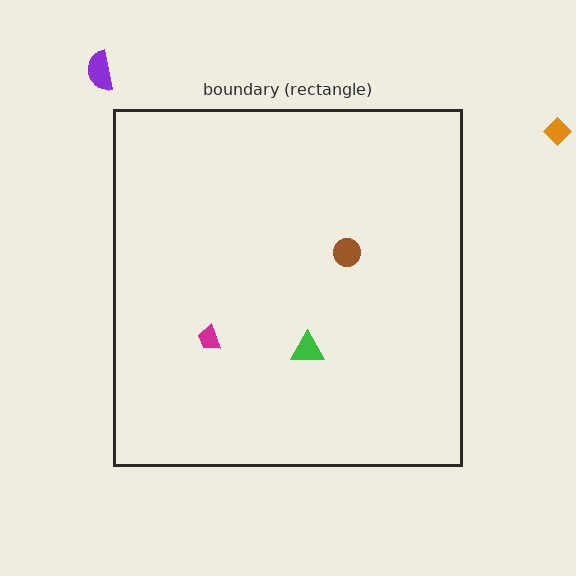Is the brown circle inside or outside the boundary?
Inside.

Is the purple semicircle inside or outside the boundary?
Outside.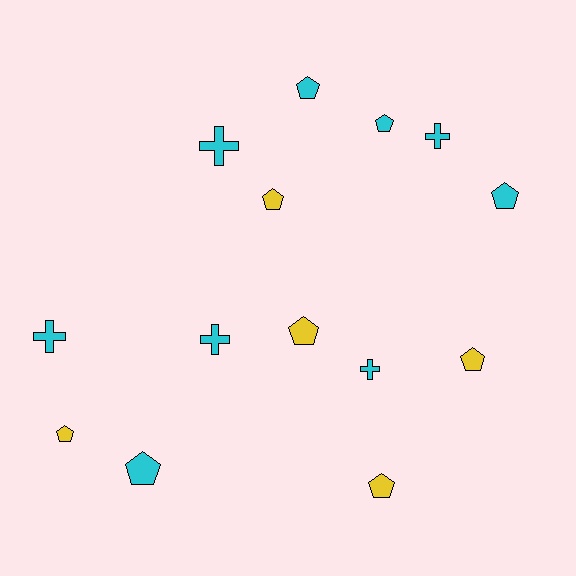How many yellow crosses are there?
There are no yellow crosses.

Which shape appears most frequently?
Pentagon, with 9 objects.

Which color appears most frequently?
Cyan, with 9 objects.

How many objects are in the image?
There are 14 objects.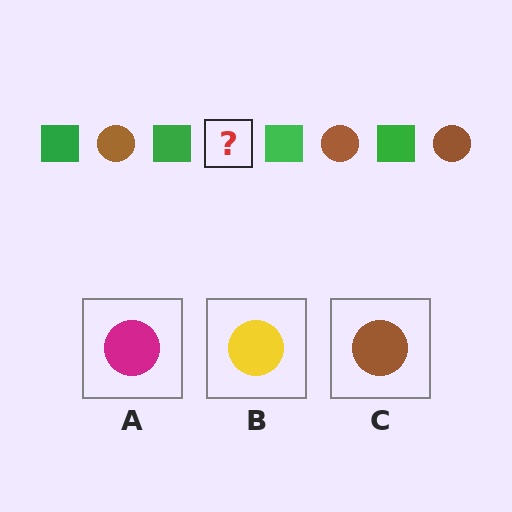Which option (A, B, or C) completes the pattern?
C.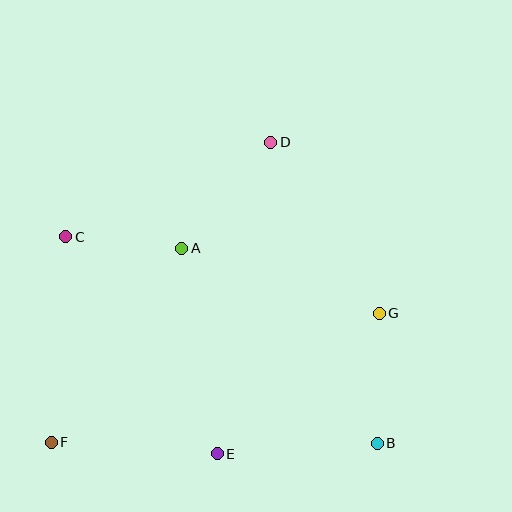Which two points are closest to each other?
Points A and C are closest to each other.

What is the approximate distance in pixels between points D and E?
The distance between D and E is approximately 316 pixels.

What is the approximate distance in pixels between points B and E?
The distance between B and E is approximately 160 pixels.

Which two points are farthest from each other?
Points B and C are farthest from each other.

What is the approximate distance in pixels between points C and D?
The distance between C and D is approximately 226 pixels.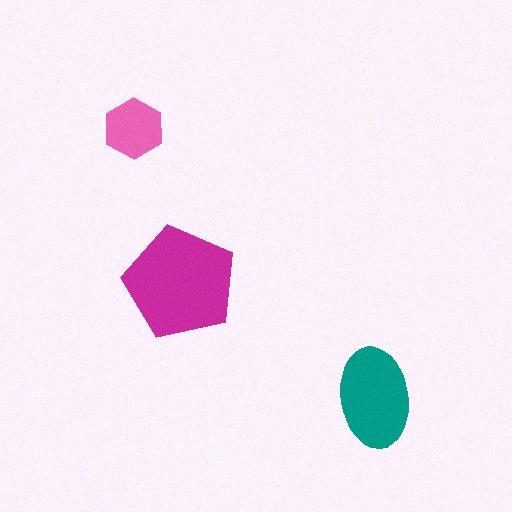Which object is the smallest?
The pink hexagon.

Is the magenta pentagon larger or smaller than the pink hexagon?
Larger.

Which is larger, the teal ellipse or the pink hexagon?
The teal ellipse.